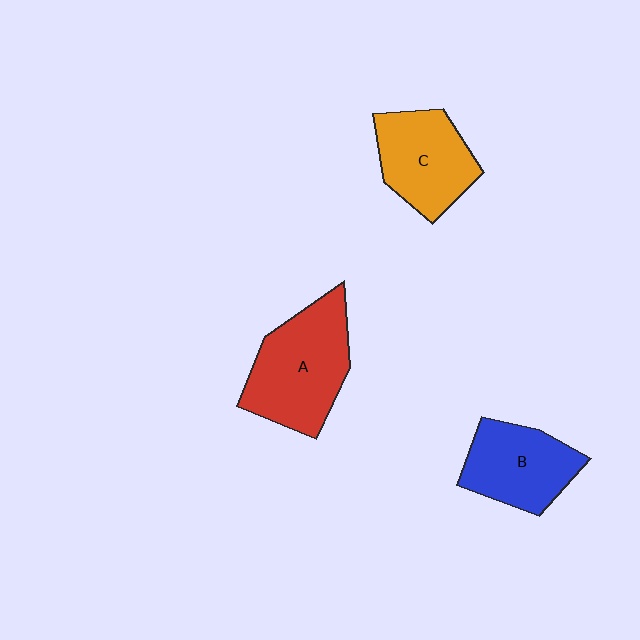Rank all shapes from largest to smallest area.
From largest to smallest: A (red), C (orange), B (blue).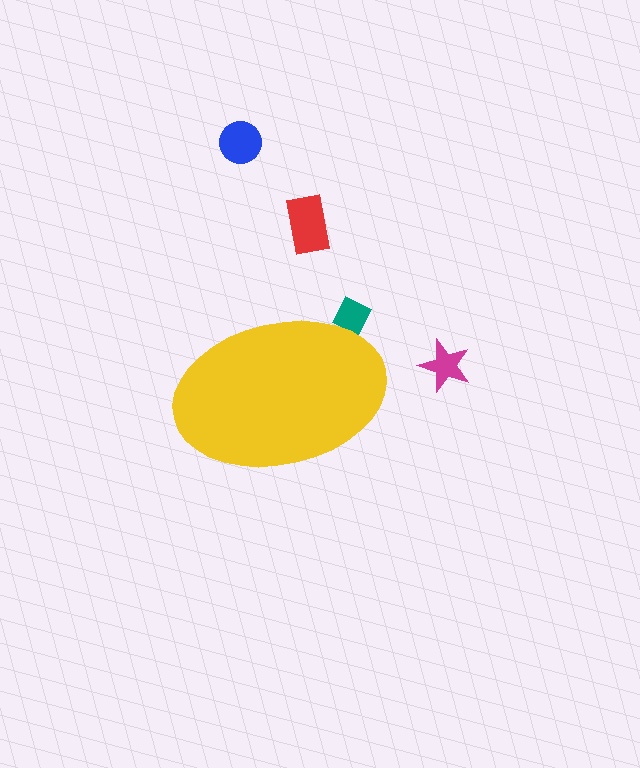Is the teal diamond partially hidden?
Yes, the teal diamond is partially hidden behind the yellow ellipse.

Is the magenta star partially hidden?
No, the magenta star is fully visible.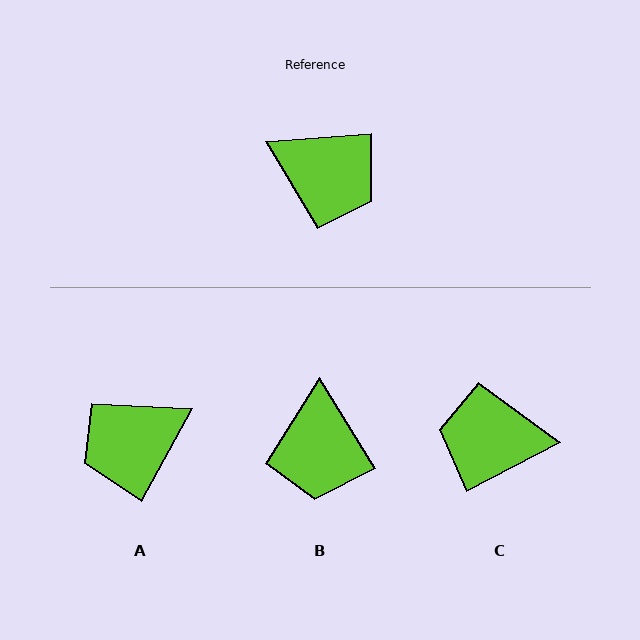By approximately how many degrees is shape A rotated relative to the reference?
Approximately 124 degrees clockwise.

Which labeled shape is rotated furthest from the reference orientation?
C, about 157 degrees away.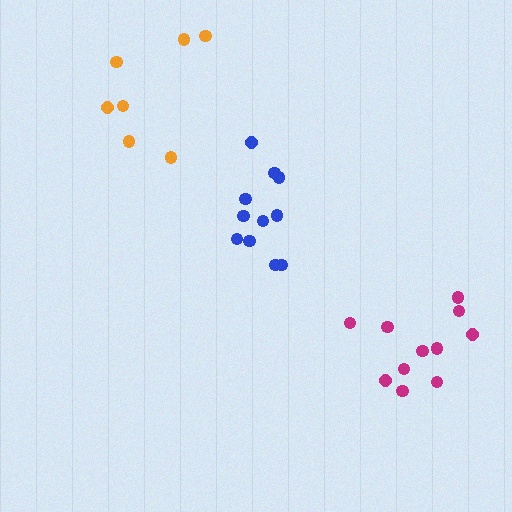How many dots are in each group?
Group 1: 11 dots, Group 2: 7 dots, Group 3: 11 dots (29 total).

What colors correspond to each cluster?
The clusters are colored: blue, orange, magenta.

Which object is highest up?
The orange cluster is topmost.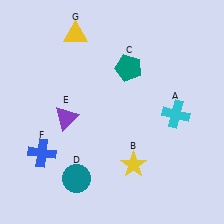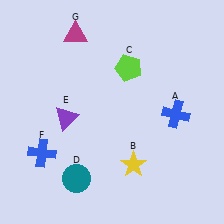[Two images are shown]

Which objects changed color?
A changed from cyan to blue. C changed from teal to lime. G changed from yellow to magenta.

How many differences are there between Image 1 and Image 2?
There are 3 differences between the two images.